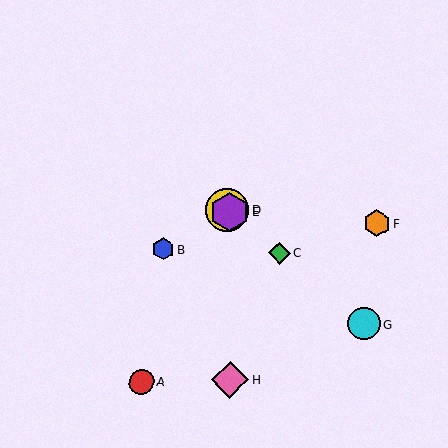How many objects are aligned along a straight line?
4 objects (C, D, E, G) are aligned along a straight line.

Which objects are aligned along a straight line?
Objects C, D, E, G are aligned along a straight line.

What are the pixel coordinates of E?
Object E is at (230, 212).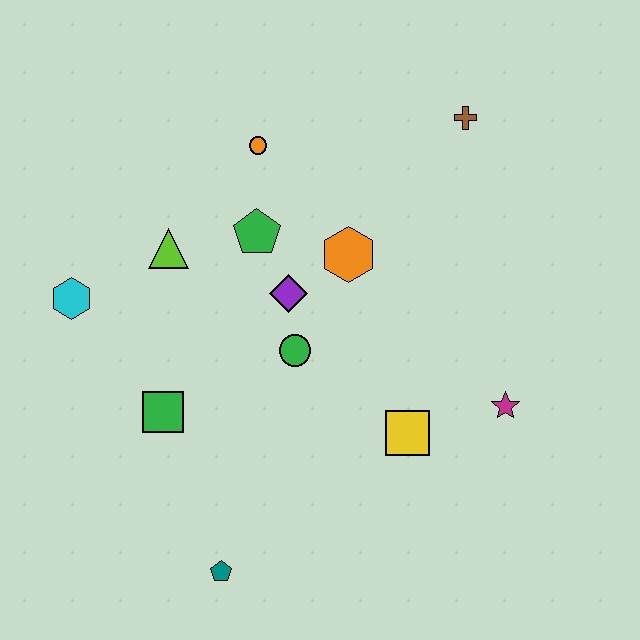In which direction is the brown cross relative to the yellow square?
The brown cross is above the yellow square.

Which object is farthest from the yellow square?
The cyan hexagon is farthest from the yellow square.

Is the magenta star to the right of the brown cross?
Yes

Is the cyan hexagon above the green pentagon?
No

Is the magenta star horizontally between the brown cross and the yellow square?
No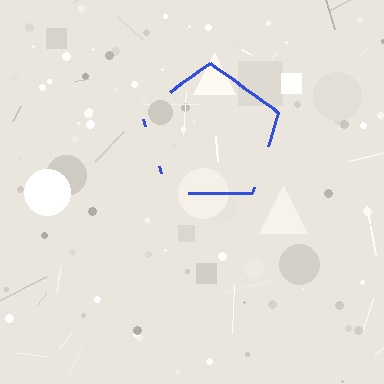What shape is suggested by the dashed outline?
The dashed outline suggests a pentagon.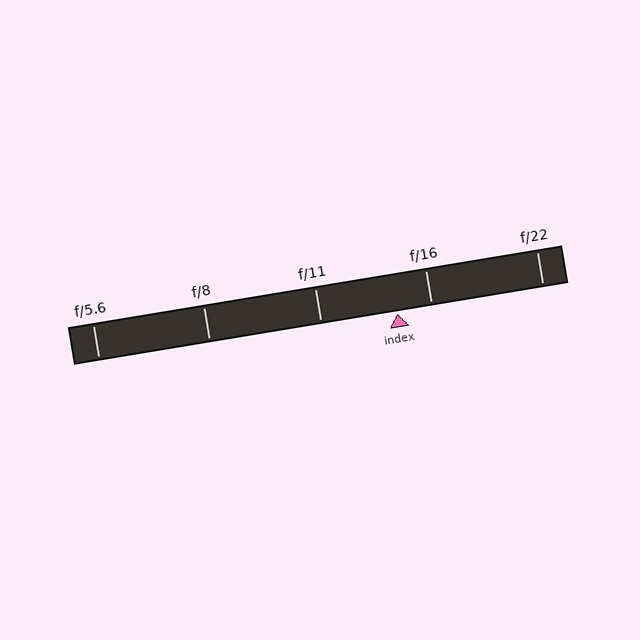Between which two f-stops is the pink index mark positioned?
The index mark is between f/11 and f/16.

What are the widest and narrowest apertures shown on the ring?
The widest aperture shown is f/5.6 and the narrowest is f/22.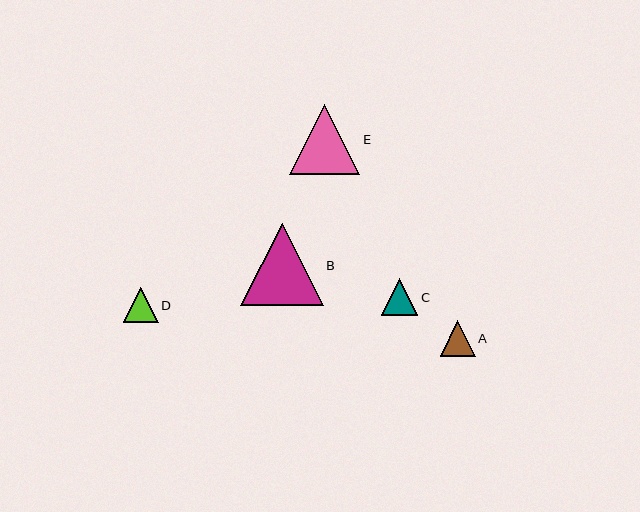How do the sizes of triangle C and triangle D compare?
Triangle C and triangle D are approximately the same size.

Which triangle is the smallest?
Triangle D is the smallest with a size of approximately 35 pixels.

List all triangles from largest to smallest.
From largest to smallest: B, E, C, A, D.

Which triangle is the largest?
Triangle B is the largest with a size of approximately 83 pixels.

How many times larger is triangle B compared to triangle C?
Triangle B is approximately 2.2 times the size of triangle C.